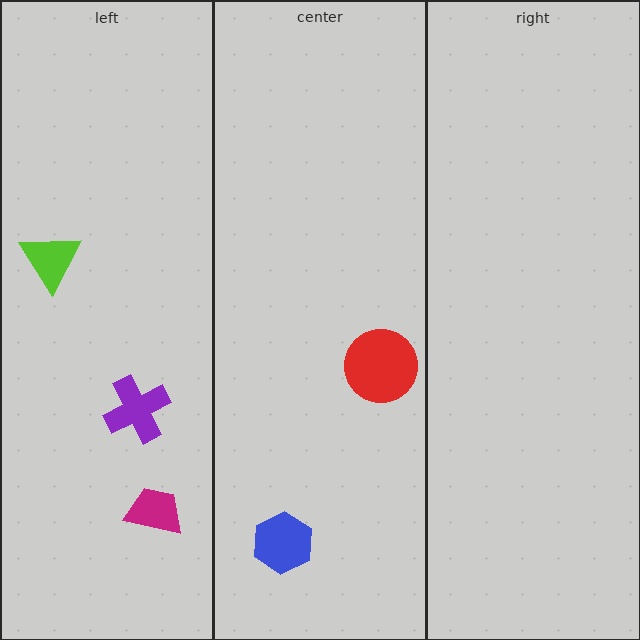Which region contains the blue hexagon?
The center region.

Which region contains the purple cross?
The left region.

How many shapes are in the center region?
2.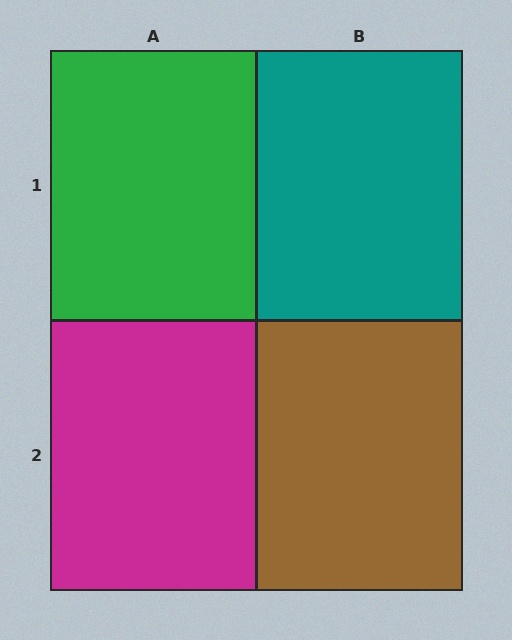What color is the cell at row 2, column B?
Brown.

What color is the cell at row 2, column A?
Magenta.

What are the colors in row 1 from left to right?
Green, teal.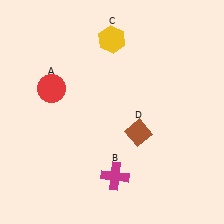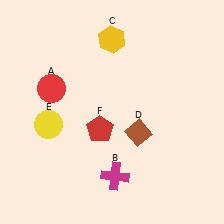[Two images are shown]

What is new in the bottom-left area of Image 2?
A yellow circle (E) was added in the bottom-left area of Image 2.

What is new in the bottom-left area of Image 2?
A red pentagon (F) was added in the bottom-left area of Image 2.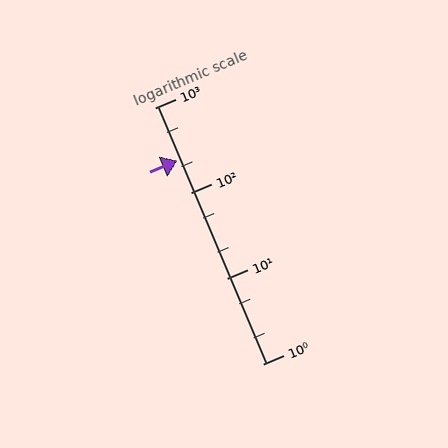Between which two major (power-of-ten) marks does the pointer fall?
The pointer is between 100 and 1000.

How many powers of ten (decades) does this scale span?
The scale spans 3 decades, from 1 to 1000.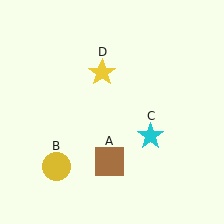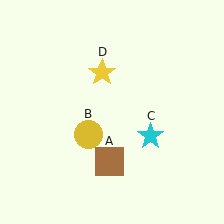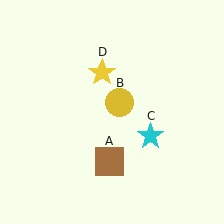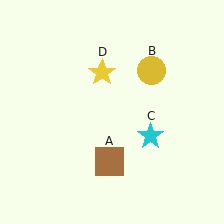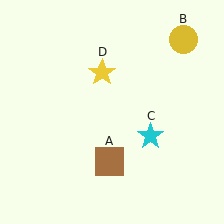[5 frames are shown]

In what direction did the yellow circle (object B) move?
The yellow circle (object B) moved up and to the right.